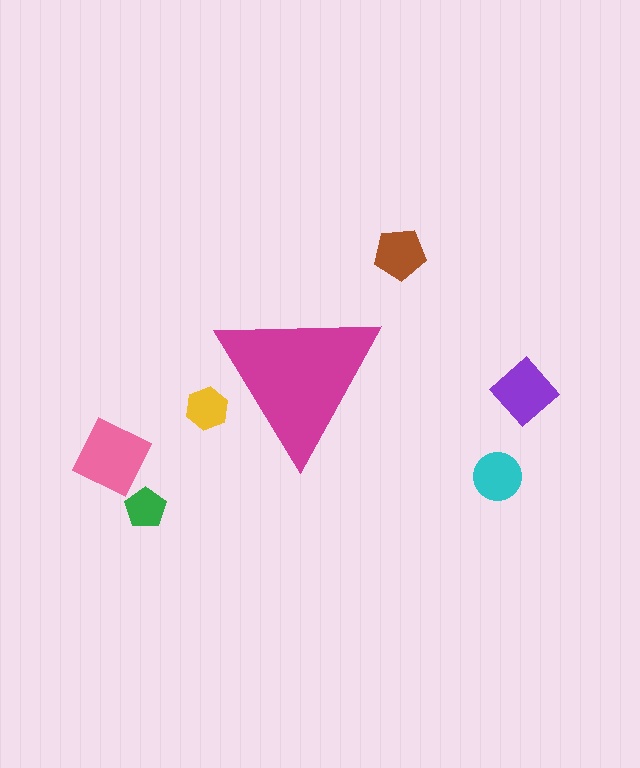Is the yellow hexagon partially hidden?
Yes, the yellow hexagon is partially hidden behind the magenta triangle.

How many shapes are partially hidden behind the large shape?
1 shape is partially hidden.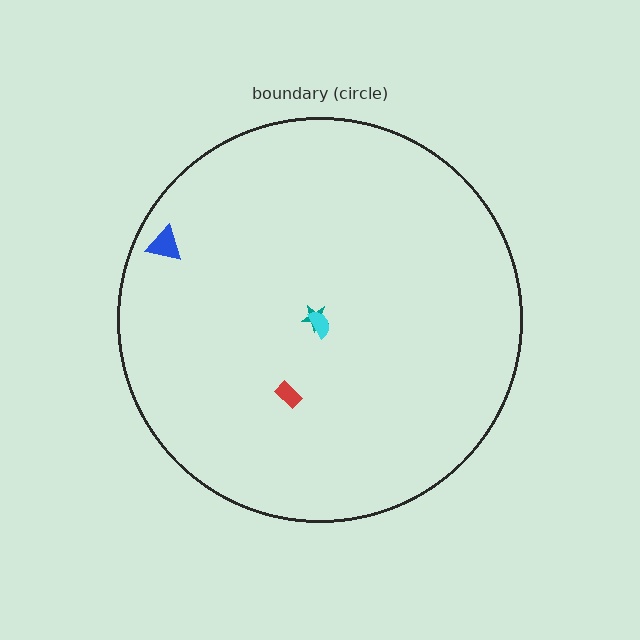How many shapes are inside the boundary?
4 inside, 0 outside.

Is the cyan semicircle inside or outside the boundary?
Inside.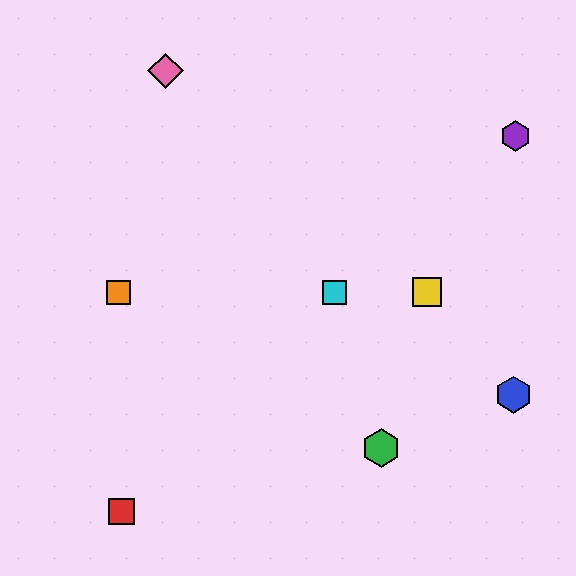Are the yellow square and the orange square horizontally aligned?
Yes, both are at y≈292.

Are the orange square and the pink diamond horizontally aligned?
No, the orange square is at y≈292 and the pink diamond is at y≈71.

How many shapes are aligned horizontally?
3 shapes (the yellow square, the orange square, the cyan square) are aligned horizontally.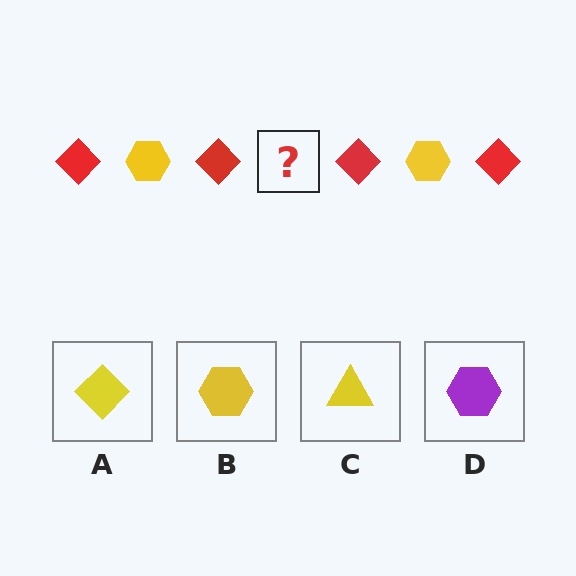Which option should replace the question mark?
Option B.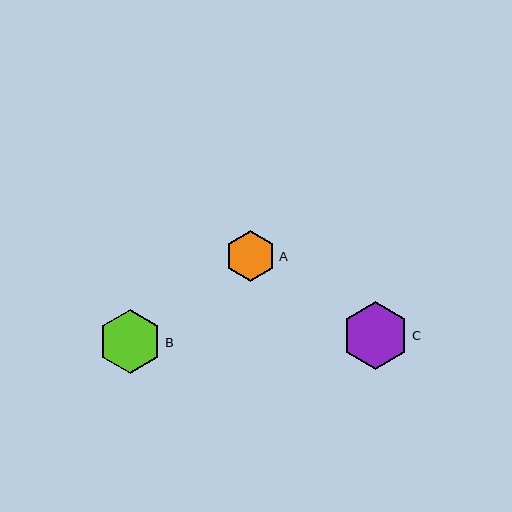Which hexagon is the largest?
Hexagon C is the largest with a size of approximately 68 pixels.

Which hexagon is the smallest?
Hexagon A is the smallest with a size of approximately 50 pixels.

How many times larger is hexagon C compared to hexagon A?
Hexagon C is approximately 1.3 times the size of hexagon A.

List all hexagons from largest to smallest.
From largest to smallest: C, B, A.